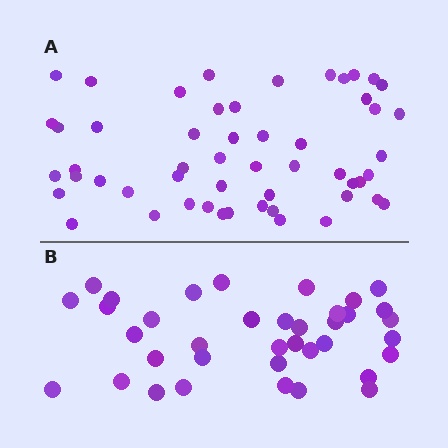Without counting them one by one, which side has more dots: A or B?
Region A (the top region) has more dots.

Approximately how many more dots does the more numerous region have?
Region A has approximately 15 more dots than region B.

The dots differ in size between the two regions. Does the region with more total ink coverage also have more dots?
No. Region B has more total ink coverage because its dots are larger, but region A actually contains more individual dots. Total area can be misleading — the number of items is what matters here.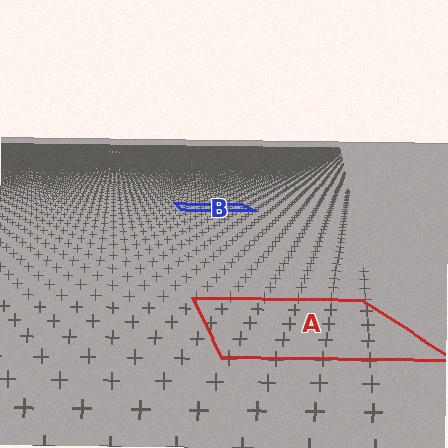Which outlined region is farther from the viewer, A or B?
Region B is farther from the viewer — the texture elements inside it appear smaller and more densely packed.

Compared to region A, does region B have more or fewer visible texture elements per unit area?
Region B has more texture elements per unit area — they are packed more densely because it is farther away.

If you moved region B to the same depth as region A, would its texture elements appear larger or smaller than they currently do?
They would appear larger. At a closer depth, the same texture elements are projected at a bigger on-screen size.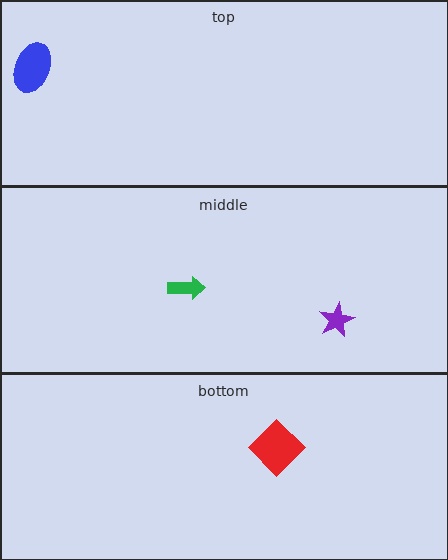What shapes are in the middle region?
The green arrow, the purple star.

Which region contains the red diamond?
The bottom region.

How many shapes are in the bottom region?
1.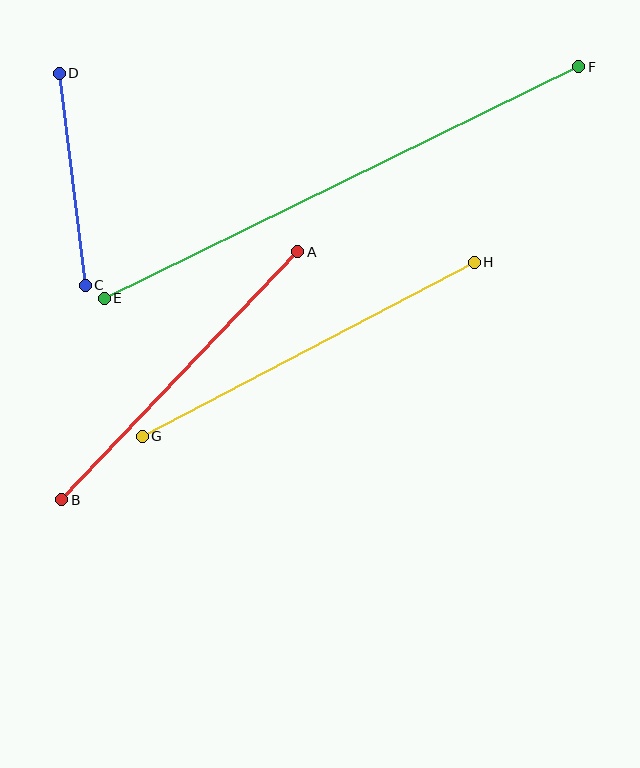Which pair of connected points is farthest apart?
Points E and F are farthest apart.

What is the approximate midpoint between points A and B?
The midpoint is at approximately (180, 376) pixels.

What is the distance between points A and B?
The distance is approximately 342 pixels.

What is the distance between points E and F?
The distance is approximately 528 pixels.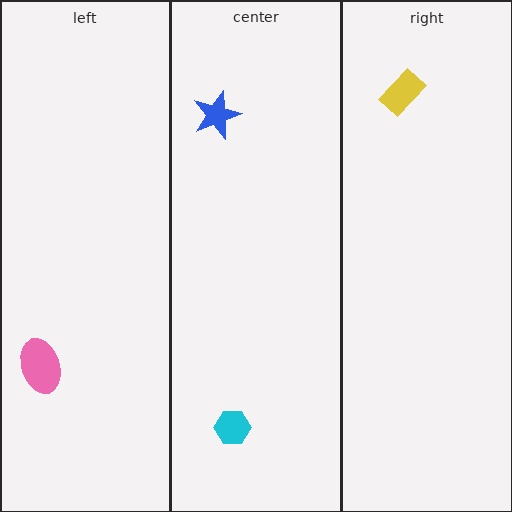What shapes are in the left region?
The pink ellipse.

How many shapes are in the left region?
1.